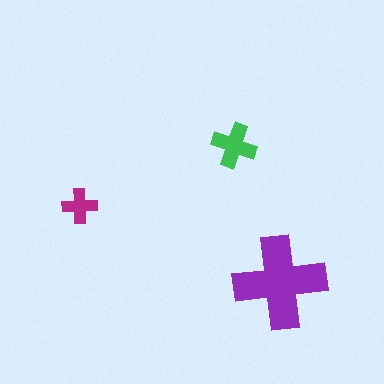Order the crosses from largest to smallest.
the purple one, the green one, the magenta one.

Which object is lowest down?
The purple cross is bottommost.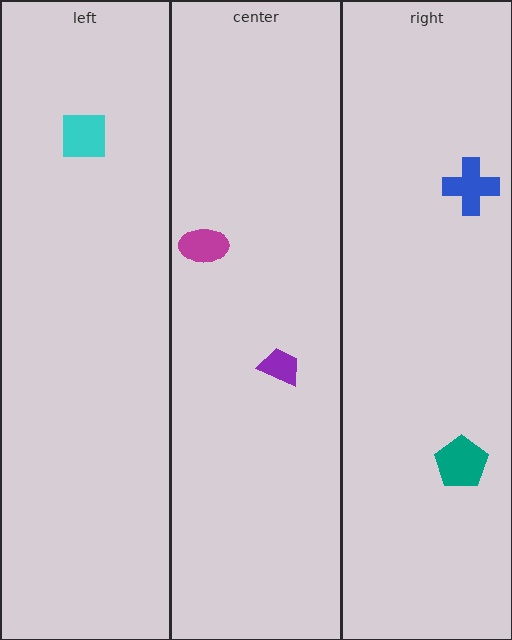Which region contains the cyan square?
The left region.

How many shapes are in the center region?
2.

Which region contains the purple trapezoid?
The center region.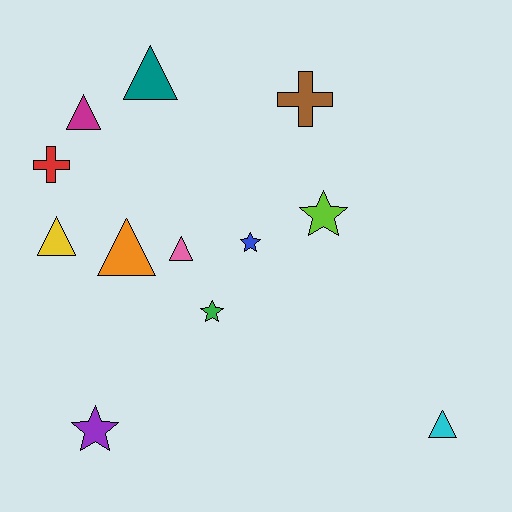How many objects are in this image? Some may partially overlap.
There are 12 objects.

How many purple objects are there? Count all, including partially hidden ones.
There is 1 purple object.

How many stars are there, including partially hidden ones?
There are 4 stars.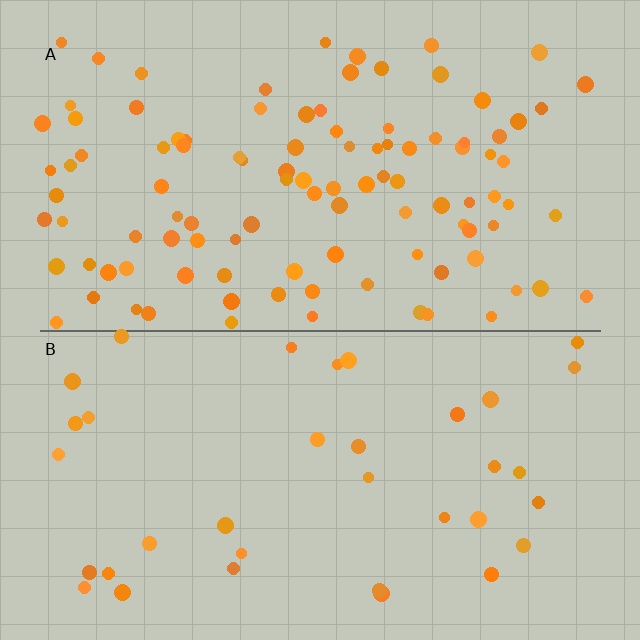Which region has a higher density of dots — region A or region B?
A (the top).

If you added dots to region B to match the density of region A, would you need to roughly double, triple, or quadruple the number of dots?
Approximately triple.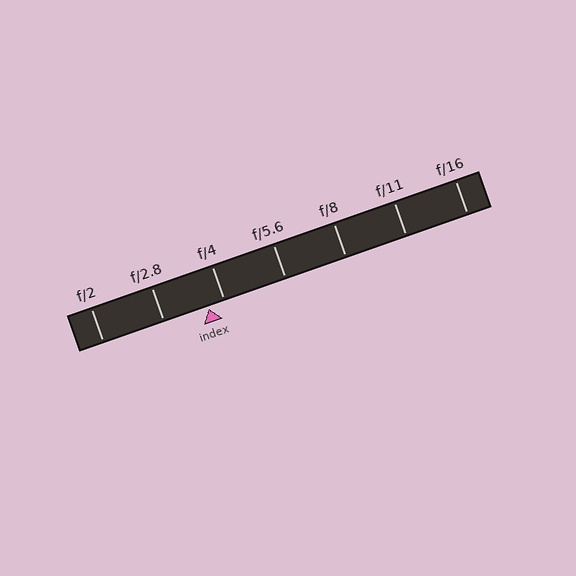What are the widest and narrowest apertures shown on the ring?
The widest aperture shown is f/2 and the narrowest is f/16.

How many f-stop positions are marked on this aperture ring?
There are 7 f-stop positions marked.